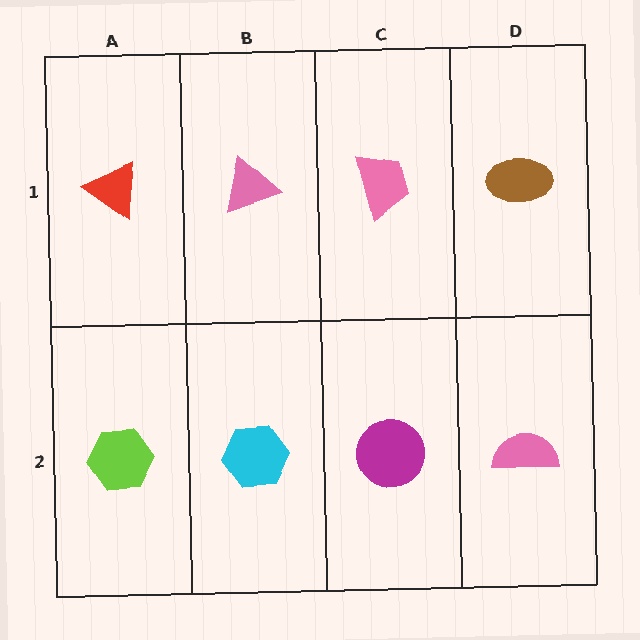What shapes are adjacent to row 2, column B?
A pink triangle (row 1, column B), a lime hexagon (row 2, column A), a magenta circle (row 2, column C).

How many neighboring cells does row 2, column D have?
2.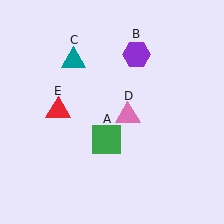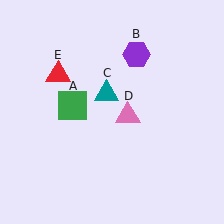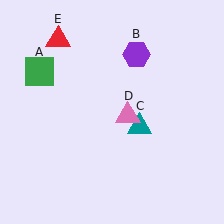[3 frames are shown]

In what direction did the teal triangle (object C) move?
The teal triangle (object C) moved down and to the right.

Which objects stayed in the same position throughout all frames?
Purple hexagon (object B) and pink triangle (object D) remained stationary.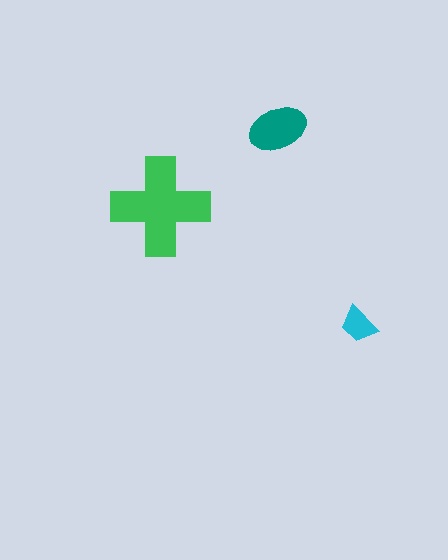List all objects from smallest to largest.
The cyan trapezoid, the teal ellipse, the green cross.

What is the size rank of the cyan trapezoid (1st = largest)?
3rd.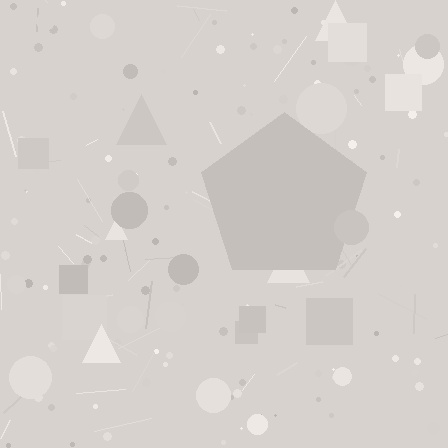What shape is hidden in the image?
A pentagon is hidden in the image.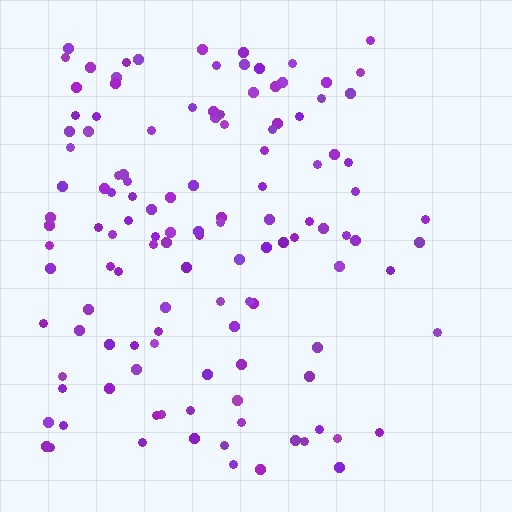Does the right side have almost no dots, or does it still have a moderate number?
Still a moderate number, just noticeably fewer than the left.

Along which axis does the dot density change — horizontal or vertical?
Horizontal.